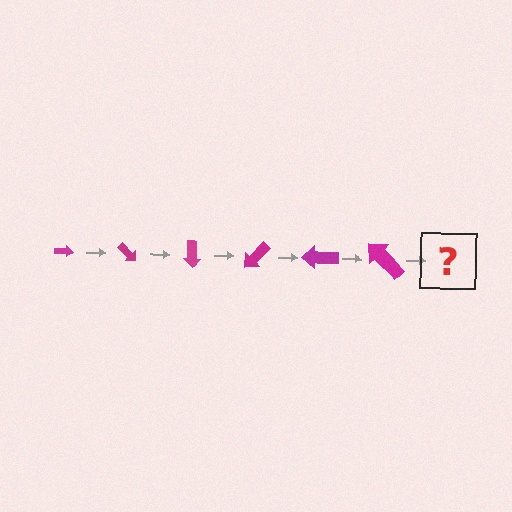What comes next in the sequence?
The next element should be an arrow, larger than the previous one and rotated 270 degrees from the start.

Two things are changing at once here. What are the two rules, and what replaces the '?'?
The two rules are that the arrow grows larger each step and it rotates 45 degrees each step. The '?' should be an arrow, larger than the previous one and rotated 270 degrees from the start.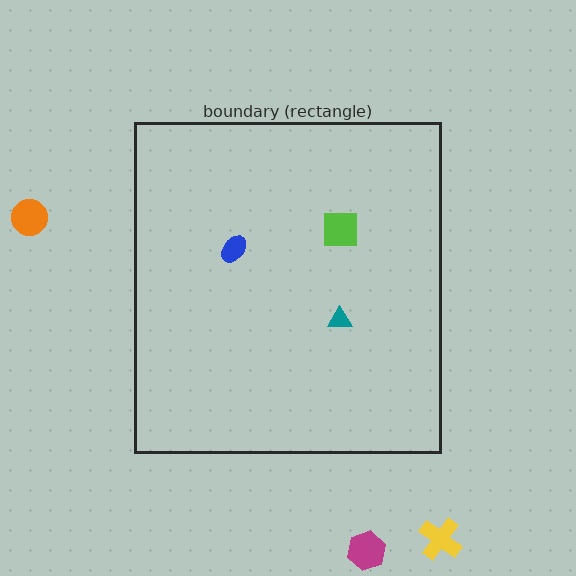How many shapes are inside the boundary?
3 inside, 3 outside.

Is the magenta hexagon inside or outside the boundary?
Outside.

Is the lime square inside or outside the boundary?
Inside.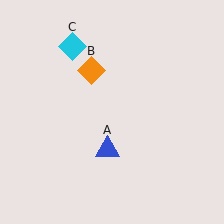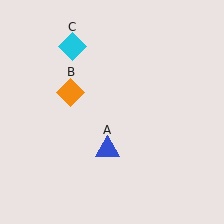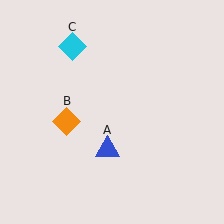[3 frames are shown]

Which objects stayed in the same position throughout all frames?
Blue triangle (object A) and cyan diamond (object C) remained stationary.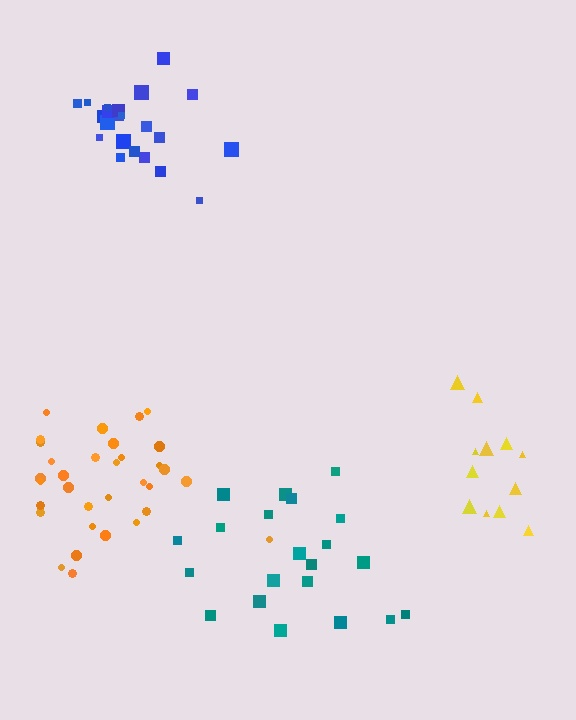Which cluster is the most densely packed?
Blue.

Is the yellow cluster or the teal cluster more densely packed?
Yellow.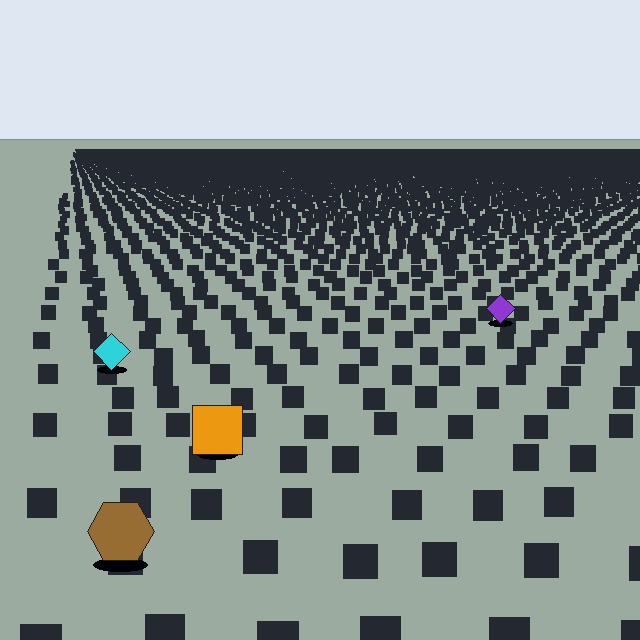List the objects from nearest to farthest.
From nearest to farthest: the brown hexagon, the orange square, the cyan diamond, the purple diamond.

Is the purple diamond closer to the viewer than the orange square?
No. The orange square is closer — you can tell from the texture gradient: the ground texture is coarser near it.